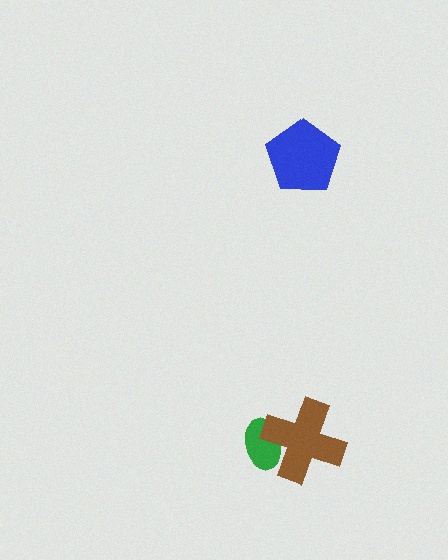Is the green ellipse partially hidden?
Yes, it is partially covered by another shape.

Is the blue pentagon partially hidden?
No, no other shape covers it.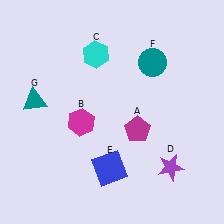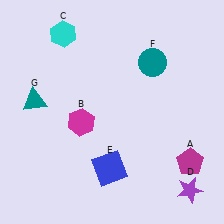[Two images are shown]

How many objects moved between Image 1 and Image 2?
3 objects moved between the two images.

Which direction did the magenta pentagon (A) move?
The magenta pentagon (A) moved right.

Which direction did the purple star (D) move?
The purple star (D) moved down.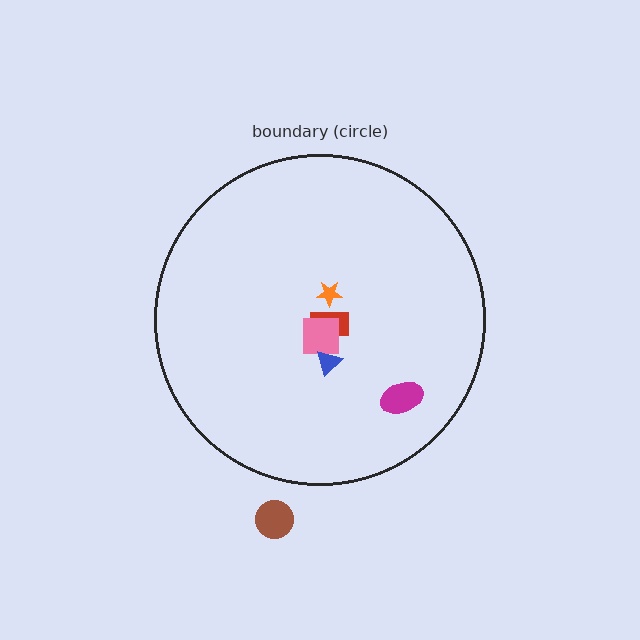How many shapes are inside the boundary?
5 inside, 1 outside.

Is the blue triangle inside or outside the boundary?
Inside.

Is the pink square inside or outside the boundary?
Inside.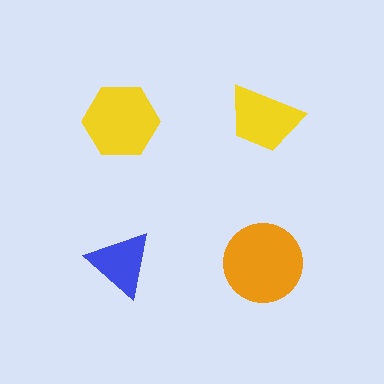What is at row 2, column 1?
A blue triangle.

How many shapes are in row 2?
2 shapes.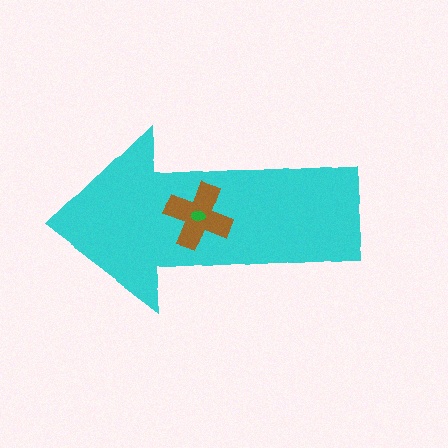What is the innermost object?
The green ellipse.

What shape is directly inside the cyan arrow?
The brown cross.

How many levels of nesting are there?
3.